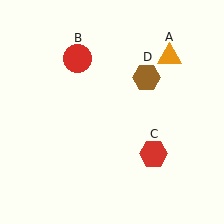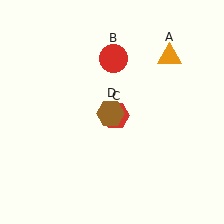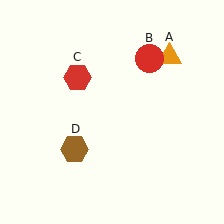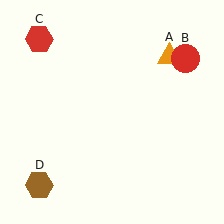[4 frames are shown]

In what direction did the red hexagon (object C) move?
The red hexagon (object C) moved up and to the left.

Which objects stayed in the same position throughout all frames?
Orange triangle (object A) remained stationary.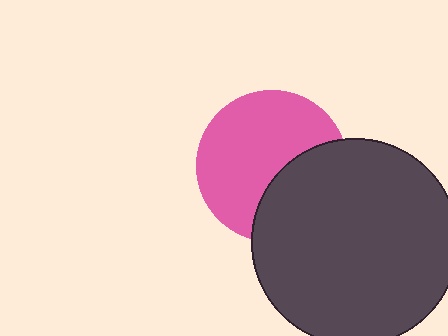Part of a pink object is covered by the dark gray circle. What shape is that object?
It is a circle.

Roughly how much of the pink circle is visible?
About half of it is visible (roughly 64%).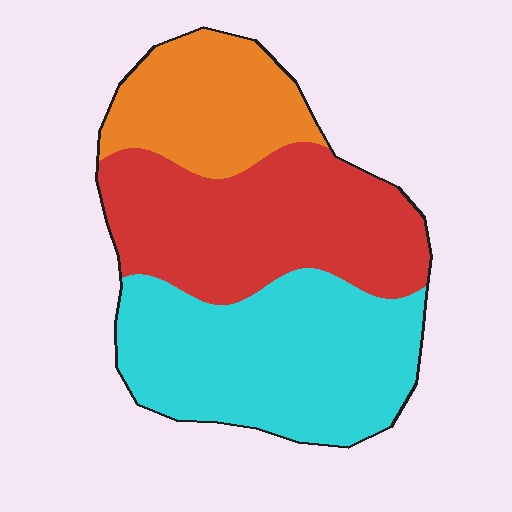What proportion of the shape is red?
Red takes up about three eighths (3/8) of the shape.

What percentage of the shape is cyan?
Cyan covers about 40% of the shape.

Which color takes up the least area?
Orange, at roughly 20%.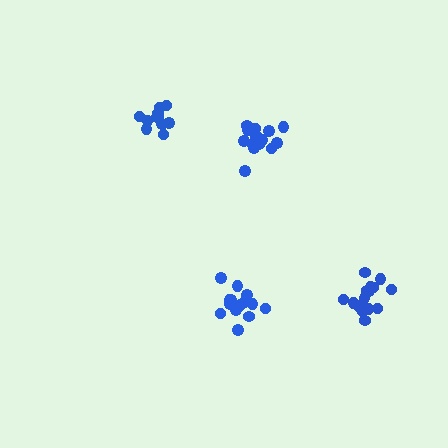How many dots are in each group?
Group 1: 11 dots, Group 2: 16 dots, Group 3: 16 dots, Group 4: 14 dots (57 total).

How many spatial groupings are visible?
There are 4 spatial groupings.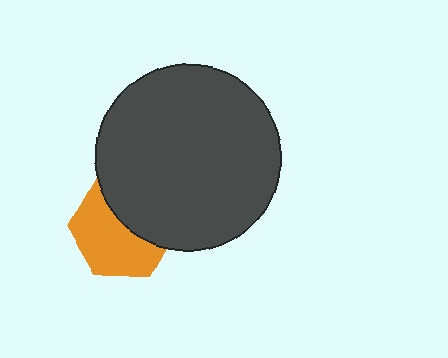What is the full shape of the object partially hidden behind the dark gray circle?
The partially hidden object is an orange hexagon.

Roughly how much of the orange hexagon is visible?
About half of it is visible (roughly 57%).